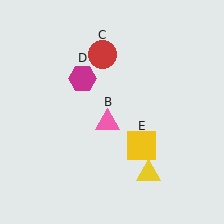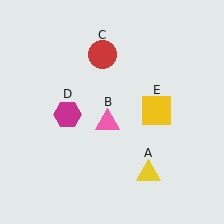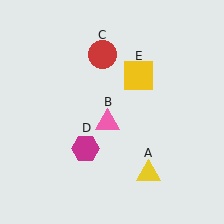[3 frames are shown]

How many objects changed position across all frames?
2 objects changed position: magenta hexagon (object D), yellow square (object E).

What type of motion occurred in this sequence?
The magenta hexagon (object D), yellow square (object E) rotated counterclockwise around the center of the scene.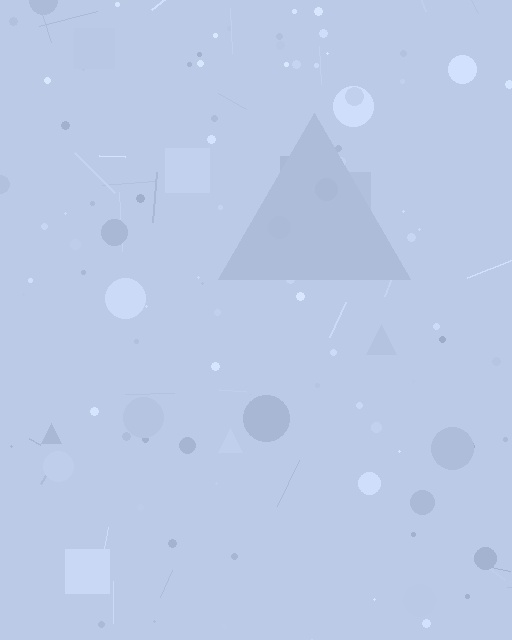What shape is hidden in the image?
A triangle is hidden in the image.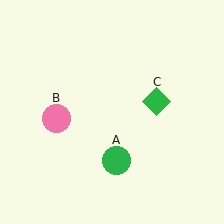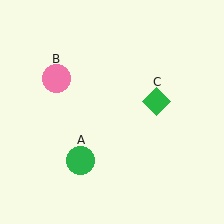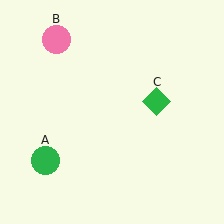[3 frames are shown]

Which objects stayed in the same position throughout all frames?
Green diamond (object C) remained stationary.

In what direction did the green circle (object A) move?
The green circle (object A) moved left.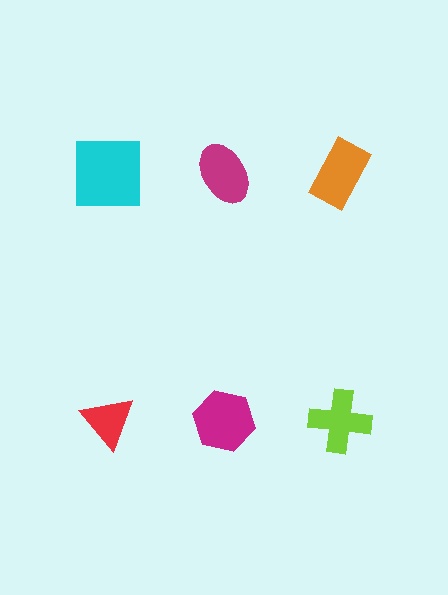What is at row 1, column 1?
A cyan square.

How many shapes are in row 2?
3 shapes.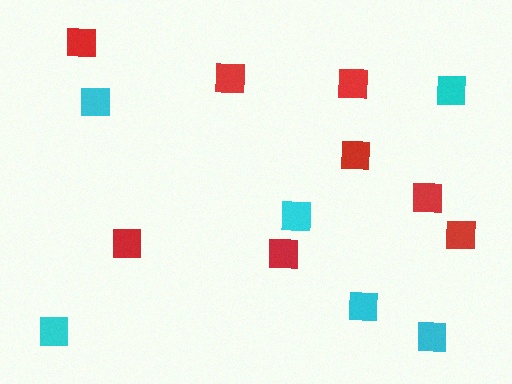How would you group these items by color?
There are 2 groups: one group of red squares (8) and one group of cyan squares (6).